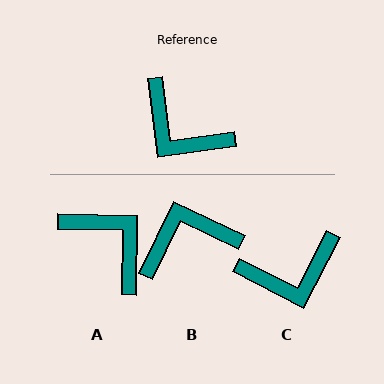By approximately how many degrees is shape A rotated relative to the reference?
Approximately 172 degrees counter-clockwise.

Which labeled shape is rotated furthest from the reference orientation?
A, about 172 degrees away.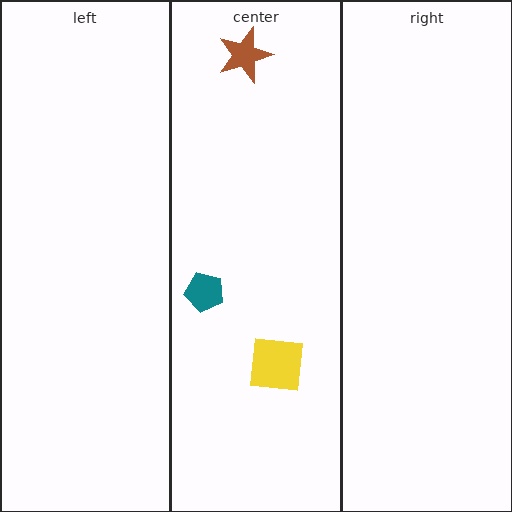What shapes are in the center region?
The yellow square, the teal pentagon, the brown star.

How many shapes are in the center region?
3.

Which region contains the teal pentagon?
The center region.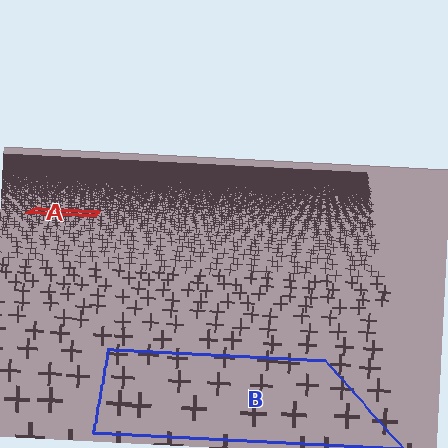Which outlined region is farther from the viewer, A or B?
Region A is farther from the viewer — the texture elements inside it appear smaller and more densely packed.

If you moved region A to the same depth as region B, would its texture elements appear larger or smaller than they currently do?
They would appear larger. At a closer depth, the same texture elements are projected at a bigger on-screen size.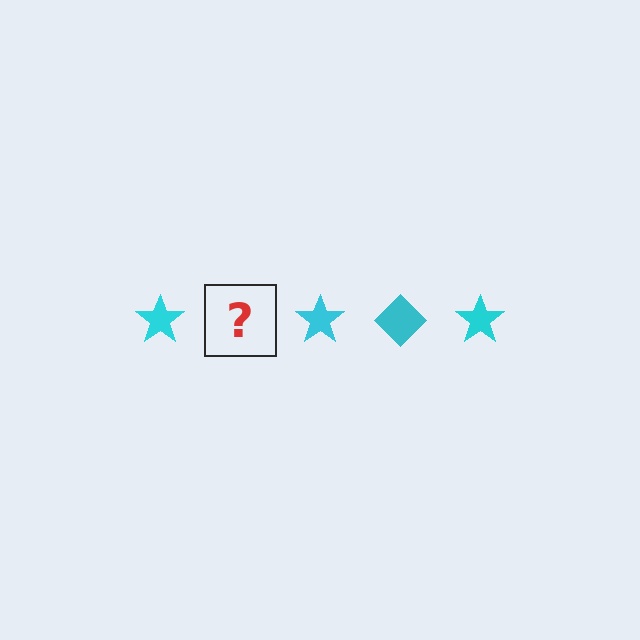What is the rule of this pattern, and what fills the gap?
The rule is that the pattern cycles through star, diamond shapes in cyan. The gap should be filled with a cyan diamond.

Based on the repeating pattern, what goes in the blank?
The blank should be a cyan diamond.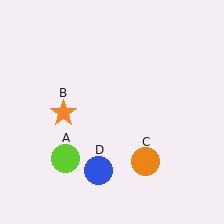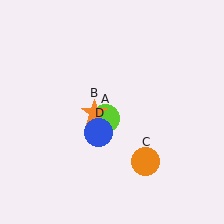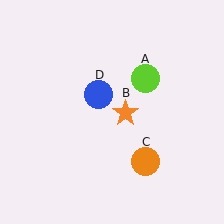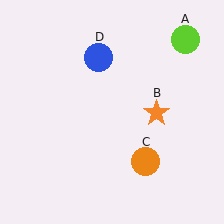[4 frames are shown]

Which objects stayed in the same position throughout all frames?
Orange circle (object C) remained stationary.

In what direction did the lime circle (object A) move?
The lime circle (object A) moved up and to the right.